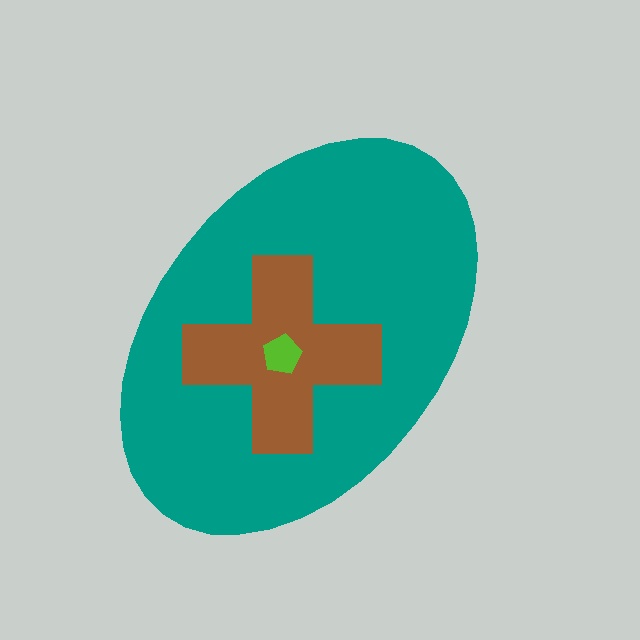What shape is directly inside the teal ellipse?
The brown cross.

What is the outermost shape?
The teal ellipse.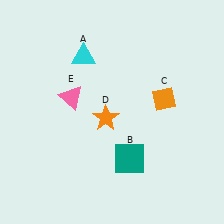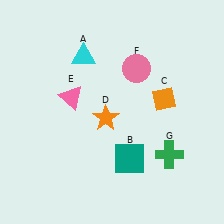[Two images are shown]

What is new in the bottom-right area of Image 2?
A green cross (G) was added in the bottom-right area of Image 2.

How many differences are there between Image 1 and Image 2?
There are 2 differences between the two images.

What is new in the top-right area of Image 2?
A pink circle (F) was added in the top-right area of Image 2.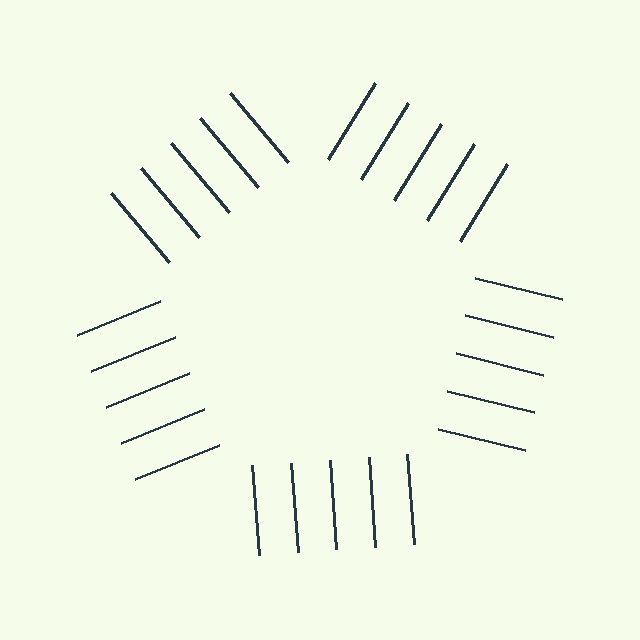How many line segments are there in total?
25 — 5 along each of the 5 edges.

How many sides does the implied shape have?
5 sides — the line-ends trace a pentagon.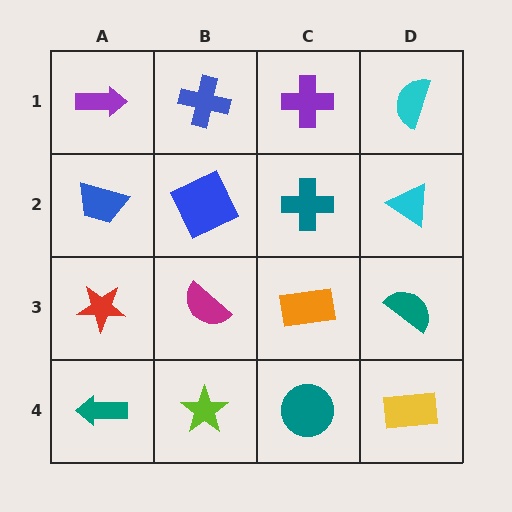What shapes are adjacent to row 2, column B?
A blue cross (row 1, column B), a magenta semicircle (row 3, column B), a blue trapezoid (row 2, column A), a teal cross (row 2, column C).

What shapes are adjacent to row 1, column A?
A blue trapezoid (row 2, column A), a blue cross (row 1, column B).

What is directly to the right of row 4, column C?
A yellow rectangle.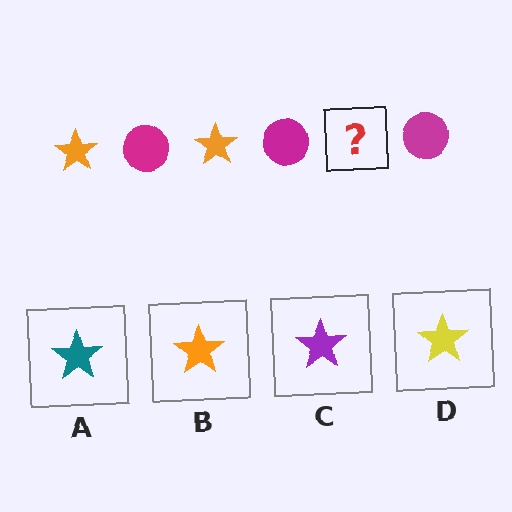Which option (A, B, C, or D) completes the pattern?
B.